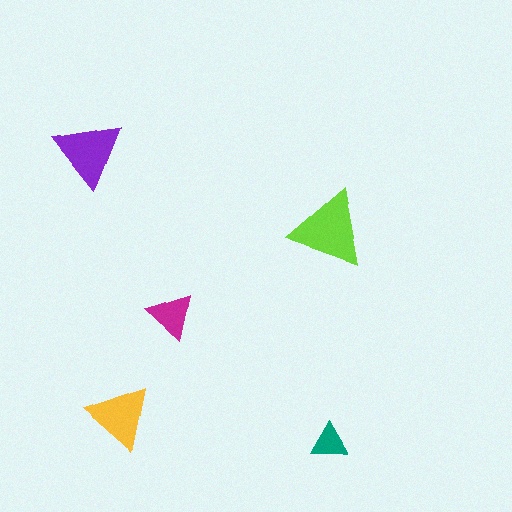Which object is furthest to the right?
The teal triangle is rightmost.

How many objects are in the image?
There are 5 objects in the image.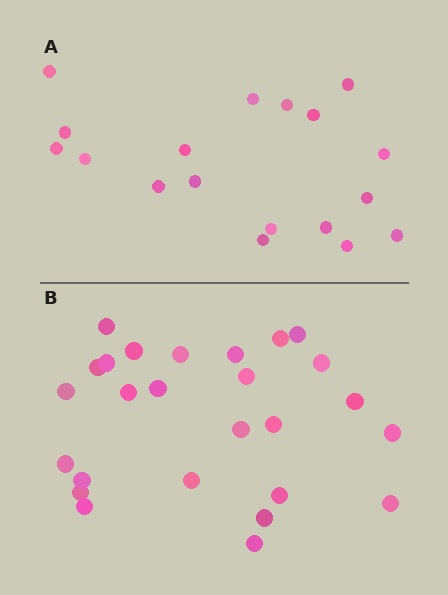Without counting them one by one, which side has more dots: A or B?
Region B (the bottom region) has more dots.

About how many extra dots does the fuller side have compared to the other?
Region B has roughly 8 or so more dots than region A.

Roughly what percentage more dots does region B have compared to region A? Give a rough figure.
About 45% more.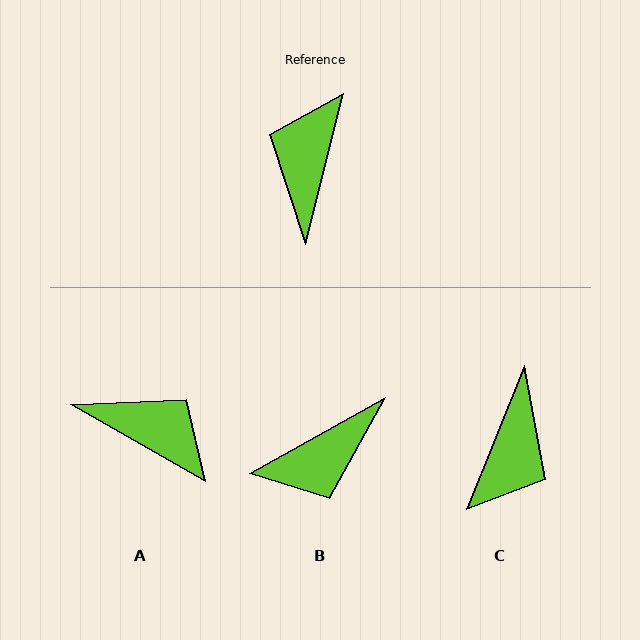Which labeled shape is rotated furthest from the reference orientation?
C, about 172 degrees away.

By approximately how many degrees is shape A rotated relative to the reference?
Approximately 106 degrees clockwise.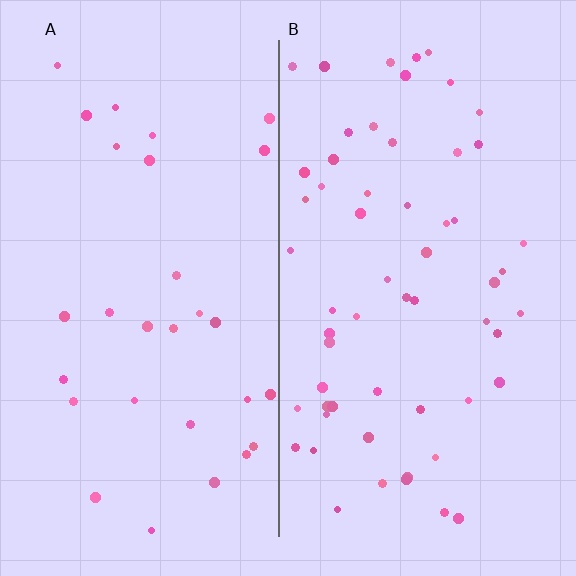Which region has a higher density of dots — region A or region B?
B (the right).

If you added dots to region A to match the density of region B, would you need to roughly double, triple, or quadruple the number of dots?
Approximately double.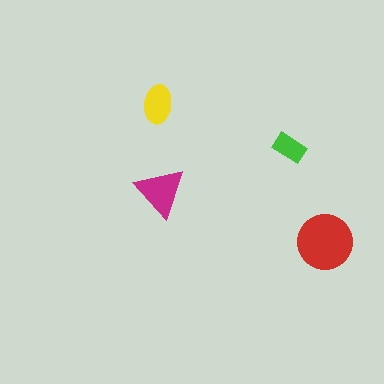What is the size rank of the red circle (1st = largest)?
1st.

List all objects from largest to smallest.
The red circle, the magenta triangle, the yellow ellipse, the green rectangle.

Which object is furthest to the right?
The red circle is rightmost.